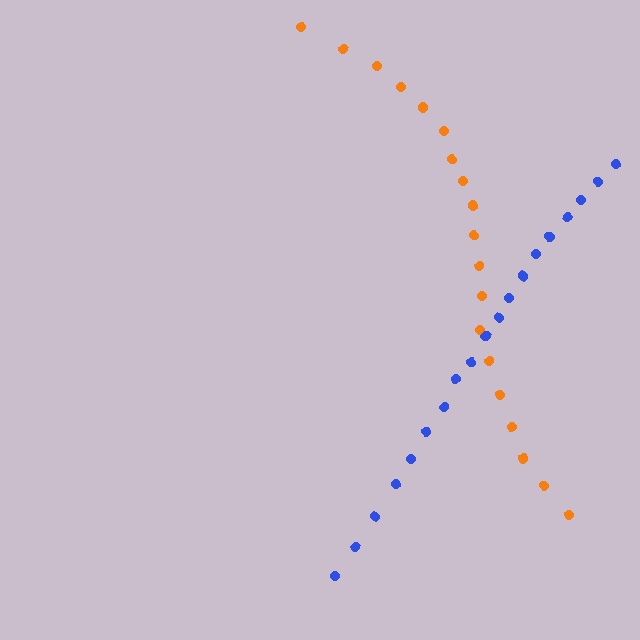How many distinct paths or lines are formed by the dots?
There are 2 distinct paths.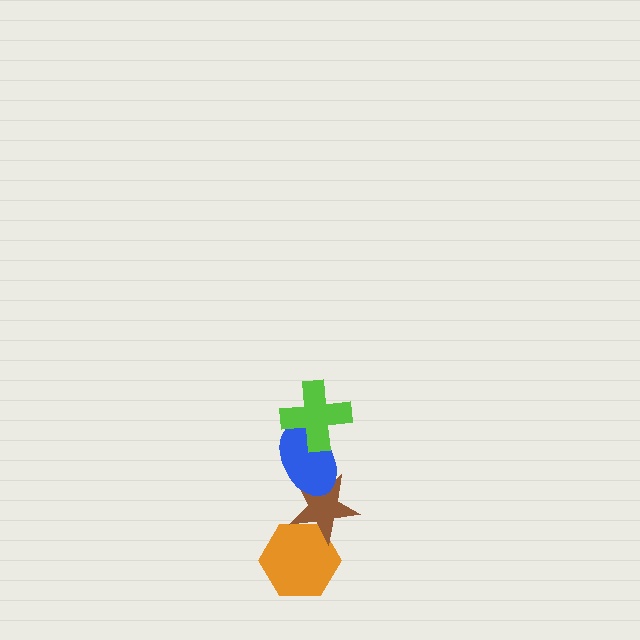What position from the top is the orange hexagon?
The orange hexagon is 4th from the top.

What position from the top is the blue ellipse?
The blue ellipse is 2nd from the top.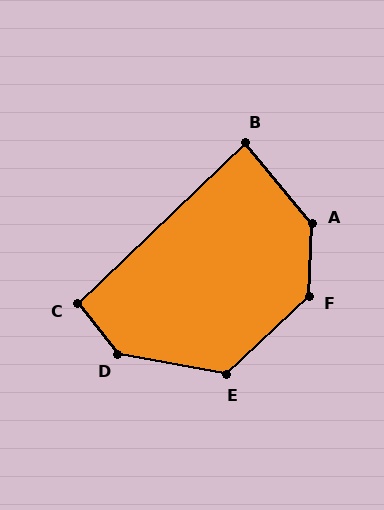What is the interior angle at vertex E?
Approximately 126 degrees (obtuse).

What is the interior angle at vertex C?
Approximately 96 degrees (obtuse).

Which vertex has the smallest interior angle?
B, at approximately 86 degrees.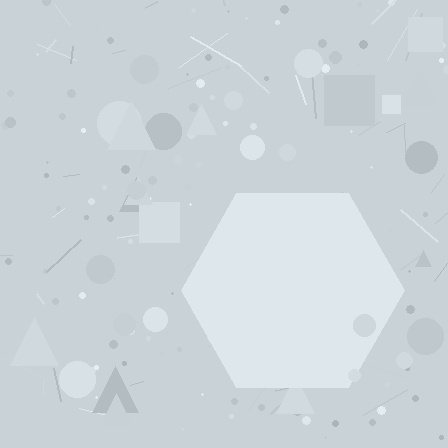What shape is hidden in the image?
A hexagon is hidden in the image.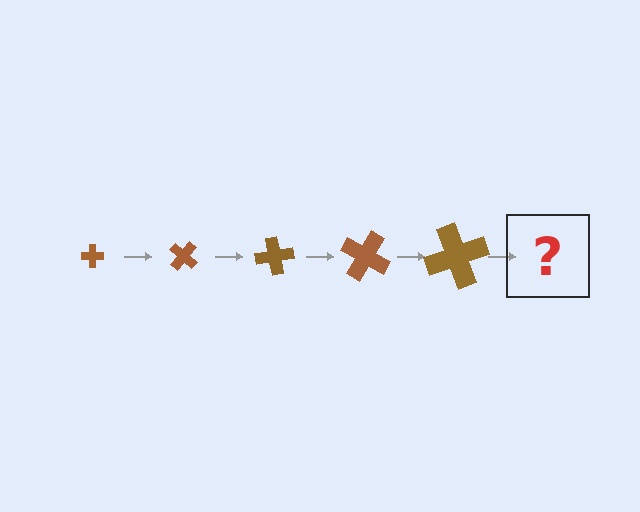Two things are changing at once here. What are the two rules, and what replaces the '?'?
The two rules are that the cross grows larger each step and it rotates 40 degrees each step. The '?' should be a cross, larger than the previous one and rotated 200 degrees from the start.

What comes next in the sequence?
The next element should be a cross, larger than the previous one and rotated 200 degrees from the start.